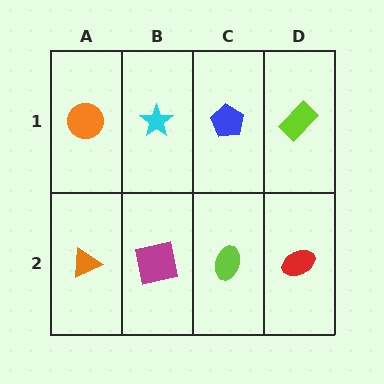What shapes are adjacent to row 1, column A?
An orange triangle (row 2, column A), a cyan star (row 1, column B).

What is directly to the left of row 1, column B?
An orange circle.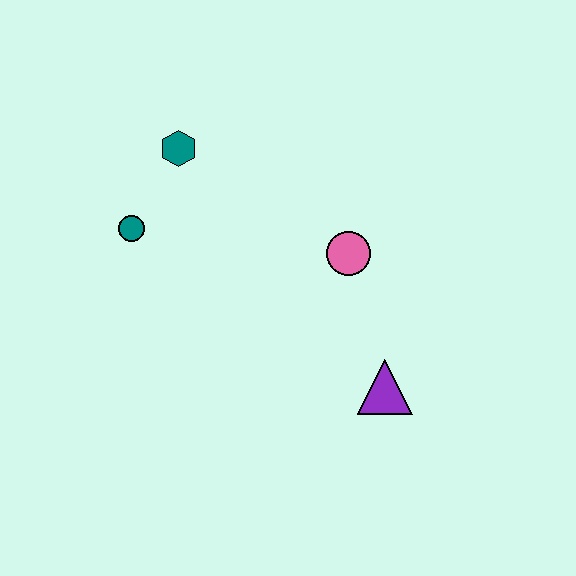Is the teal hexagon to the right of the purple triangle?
No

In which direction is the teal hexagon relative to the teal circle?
The teal hexagon is above the teal circle.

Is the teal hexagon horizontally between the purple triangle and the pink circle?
No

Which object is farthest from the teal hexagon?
The purple triangle is farthest from the teal hexagon.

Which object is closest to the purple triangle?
The pink circle is closest to the purple triangle.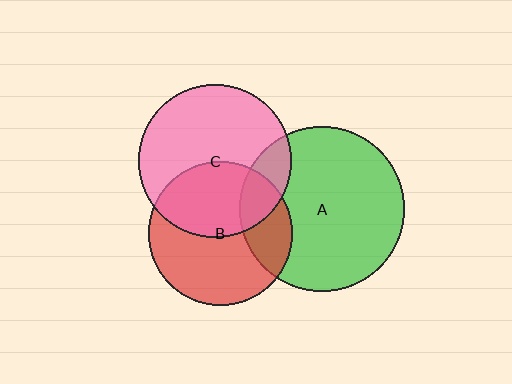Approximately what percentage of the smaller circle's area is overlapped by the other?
Approximately 45%.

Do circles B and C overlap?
Yes.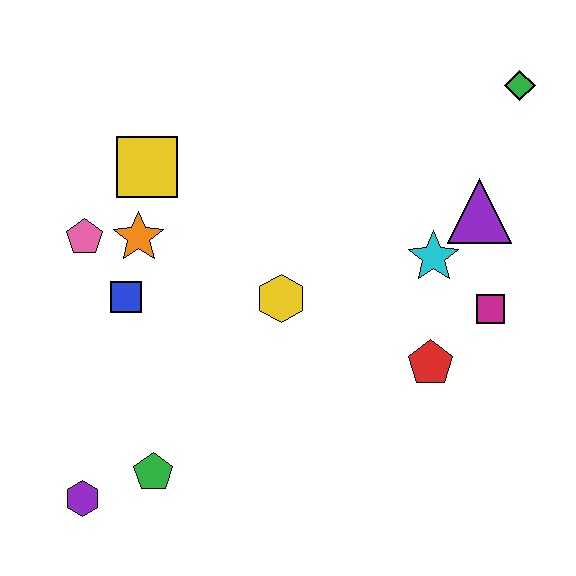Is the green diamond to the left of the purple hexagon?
No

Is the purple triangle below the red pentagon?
No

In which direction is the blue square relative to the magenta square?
The blue square is to the left of the magenta square.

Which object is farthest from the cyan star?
The purple hexagon is farthest from the cyan star.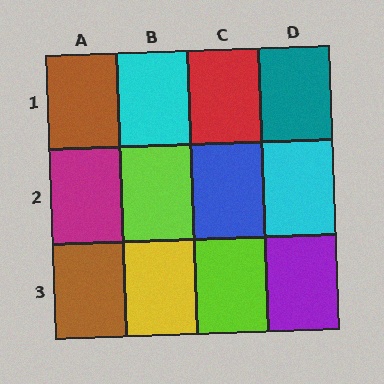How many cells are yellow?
1 cell is yellow.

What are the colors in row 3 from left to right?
Brown, yellow, lime, purple.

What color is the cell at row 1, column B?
Cyan.